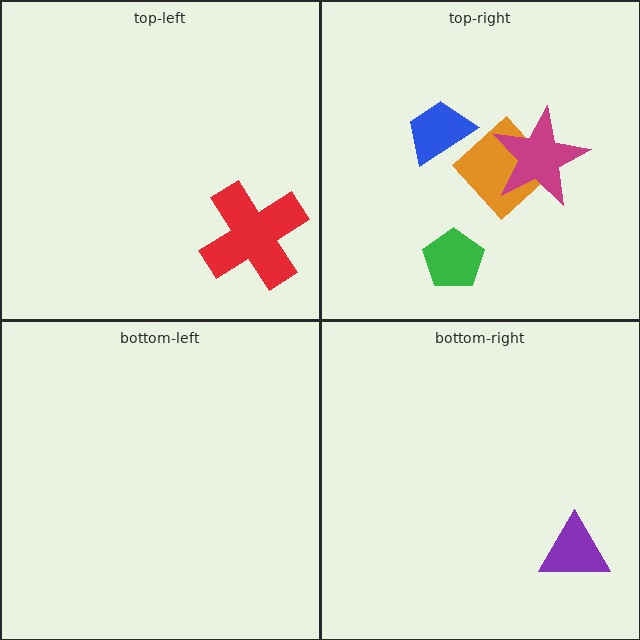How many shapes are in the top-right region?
4.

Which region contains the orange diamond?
The top-right region.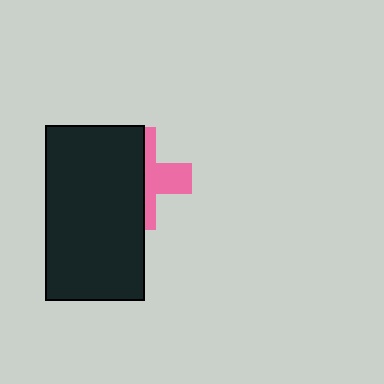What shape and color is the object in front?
The object in front is a black rectangle.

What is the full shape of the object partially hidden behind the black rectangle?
The partially hidden object is a pink cross.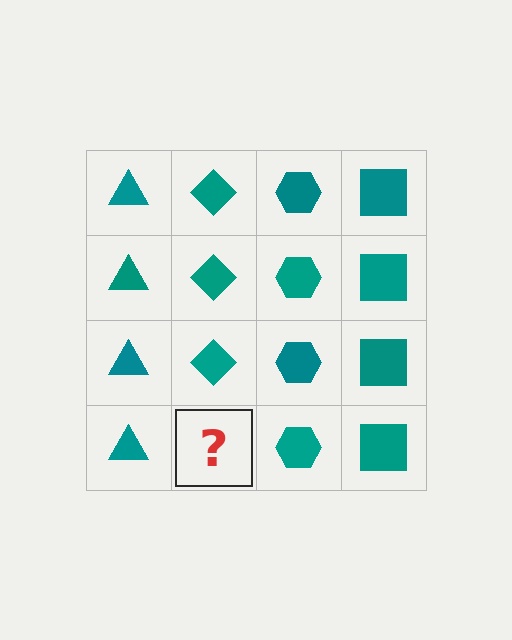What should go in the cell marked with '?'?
The missing cell should contain a teal diamond.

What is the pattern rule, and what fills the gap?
The rule is that each column has a consistent shape. The gap should be filled with a teal diamond.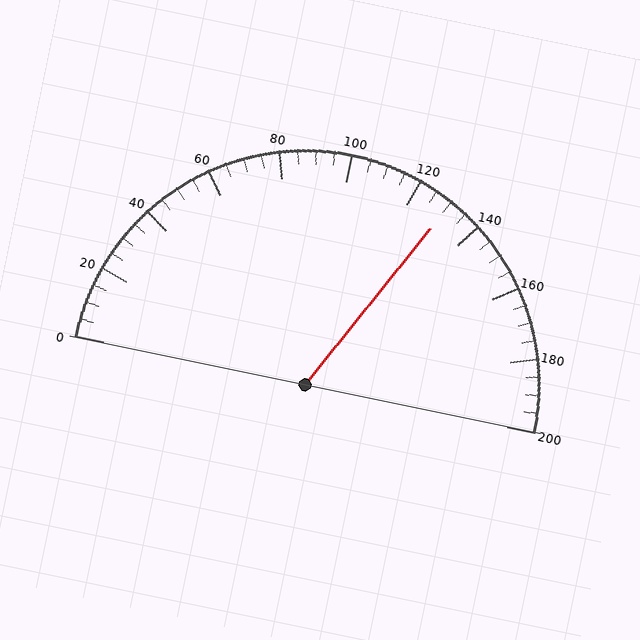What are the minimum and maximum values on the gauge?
The gauge ranges from 0 to 200.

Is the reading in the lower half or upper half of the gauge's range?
The reading is in the upper half of the range (0 to 200).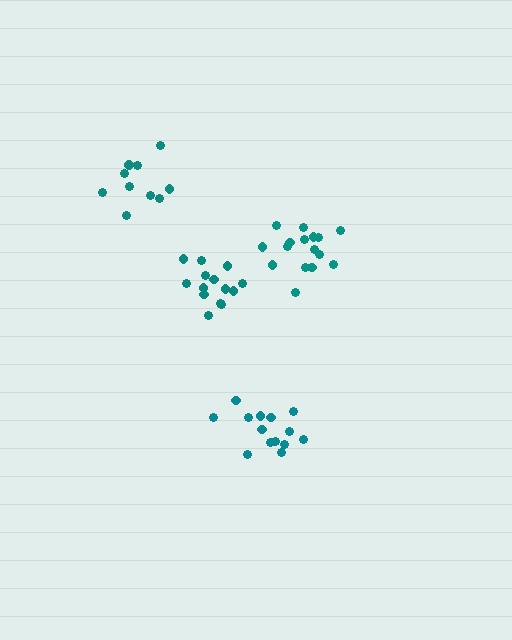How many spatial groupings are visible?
There are 4 spatial groupings.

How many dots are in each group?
Group 1: 16 dots, Group 2: 10 dots, Group 3: 14 dots, Group 4: 14 dots (54 total).